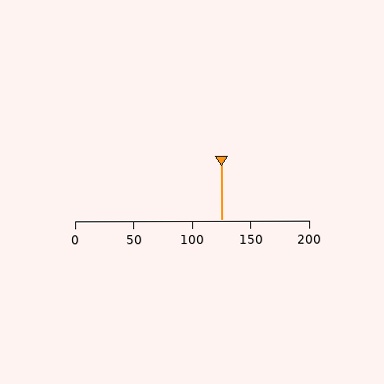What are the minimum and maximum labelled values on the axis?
The axis runs from 0 to 200.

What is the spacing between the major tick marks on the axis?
The major ticks are spaced 50 apart.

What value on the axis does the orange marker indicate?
The marker indicates approximately 125.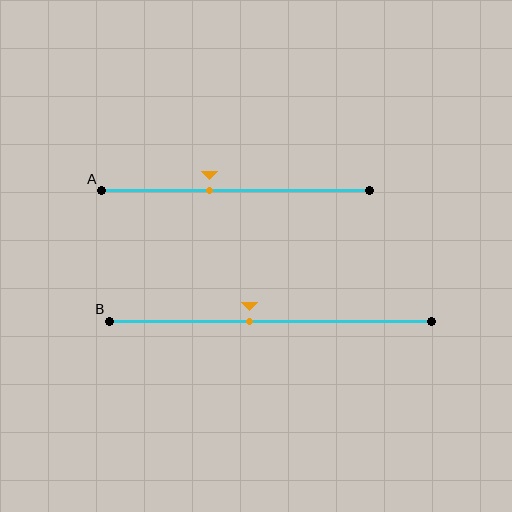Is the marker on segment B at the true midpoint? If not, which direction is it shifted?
No, the marker on segment B is shifted to the left by about 7% of the segment length.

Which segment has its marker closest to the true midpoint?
Segment B has its marker closest to the true midpoint.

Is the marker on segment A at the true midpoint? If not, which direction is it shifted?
No, the marker on segment A is shifted to the left by about 10% of the segment length.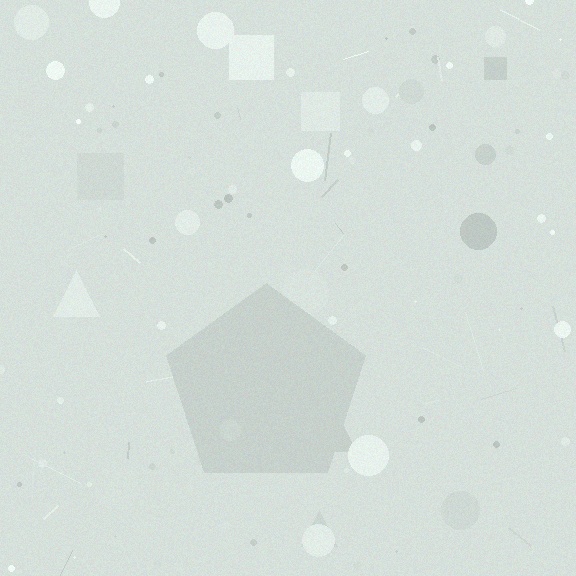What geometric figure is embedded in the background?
A pentagon is embedded in the background.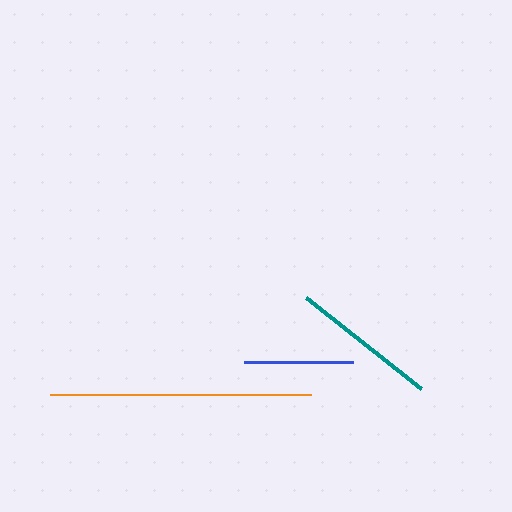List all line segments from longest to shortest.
From longest to shortest: orange, teal, blue.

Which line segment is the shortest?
The blue line is the shortest at approximately 110 pixels.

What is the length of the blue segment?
The blue segment is approximately 110 pixels long.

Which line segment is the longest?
The orange line is the longest at approximately 261 pixels.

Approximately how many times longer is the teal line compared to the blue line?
The teal line is approximately 1.3 times the length of the blue line.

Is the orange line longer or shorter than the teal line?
The orange line is longer than the teal line.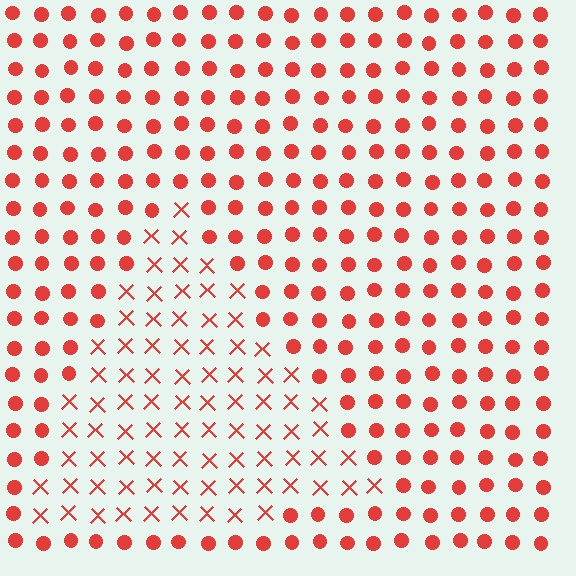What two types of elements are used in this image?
The image uses X marks inside the triangle region and circles outside it.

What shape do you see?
I see a triangle.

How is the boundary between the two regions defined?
The boundary is defined by a change in element shape: X marks inside vs. circles outside. All elements share the same color and spacing.